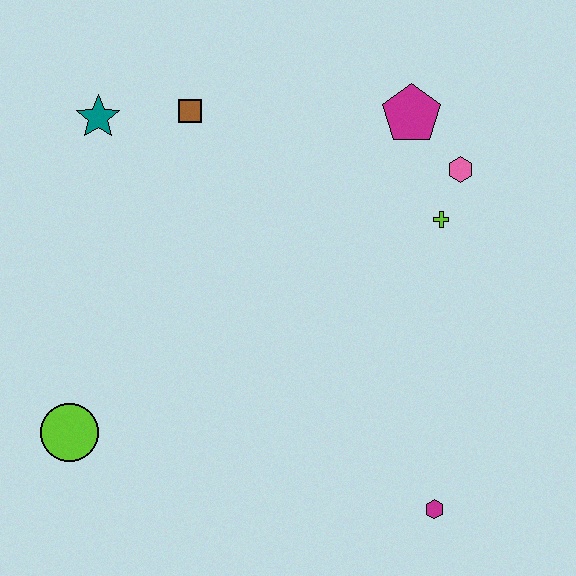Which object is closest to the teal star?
The brown square is closest to the teal star.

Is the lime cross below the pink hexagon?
Yes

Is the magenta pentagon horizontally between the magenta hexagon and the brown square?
Yes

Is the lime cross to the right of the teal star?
Yes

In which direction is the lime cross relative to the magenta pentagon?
The lime cross is below the magenta pentagon.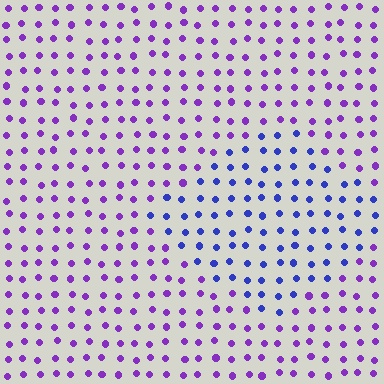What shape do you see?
I see a diamond.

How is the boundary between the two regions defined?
The boundary is defined purely by a slight shift in hue (about 41 degrees). Spacing, size, and orientation are identical on both sides.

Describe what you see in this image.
The image is filled with small purple elements in a uniform arrangement. A diamond-shaped region is visible where the elements are tinted to a slightly different hue, forming a subtle color boundary.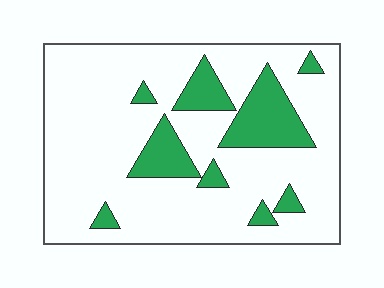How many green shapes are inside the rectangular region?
9.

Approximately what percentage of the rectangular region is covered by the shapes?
Approximately 20%.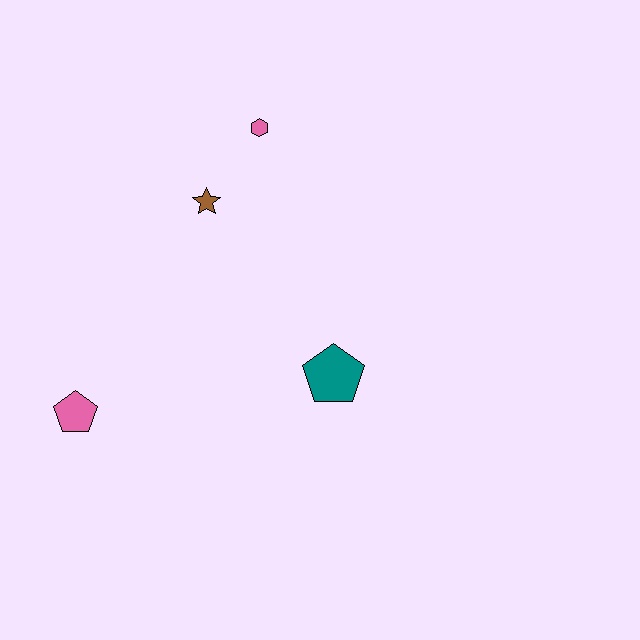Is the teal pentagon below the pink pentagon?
No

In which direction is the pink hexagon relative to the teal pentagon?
The pink hexagon is above the teal pentagon.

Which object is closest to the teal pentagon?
The brown star is closest to the teal pentagon.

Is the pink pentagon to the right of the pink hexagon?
No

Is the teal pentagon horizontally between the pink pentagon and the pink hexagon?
No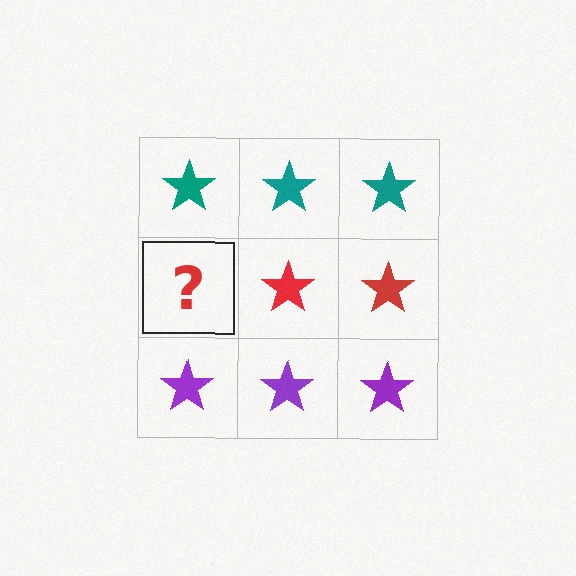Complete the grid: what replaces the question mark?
The question mark should be replaced with a red star.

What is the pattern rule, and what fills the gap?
The rule is that each row has a consistent color. The gap should be filled with a red star.